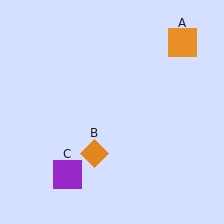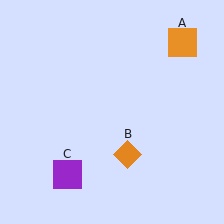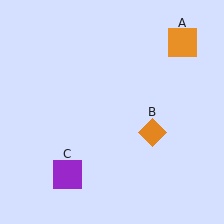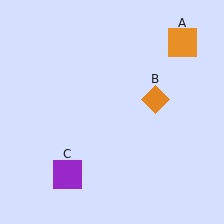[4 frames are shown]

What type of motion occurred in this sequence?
The orange diamond (object B) rotated counterclockwise around the center of the scene.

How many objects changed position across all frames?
1 object changed position: orange diamond (object B).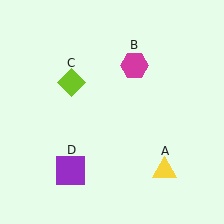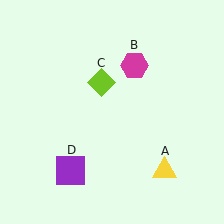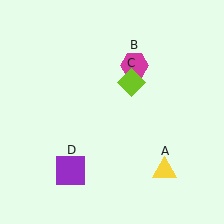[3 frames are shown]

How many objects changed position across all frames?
1 object changed position: lime diamond (object C).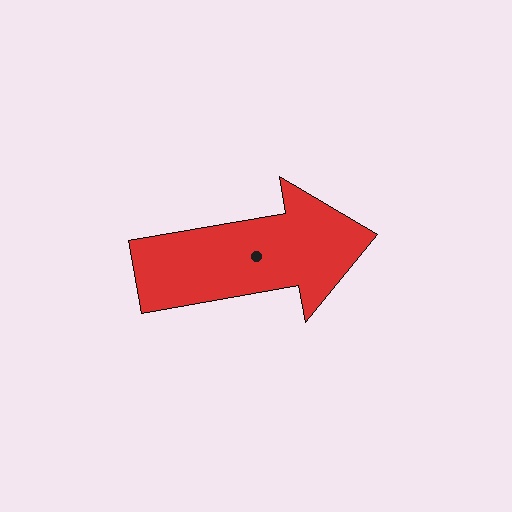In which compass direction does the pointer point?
East.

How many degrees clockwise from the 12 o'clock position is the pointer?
Approximately 80 degrees.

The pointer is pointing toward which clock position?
Roughly 3 o'clock.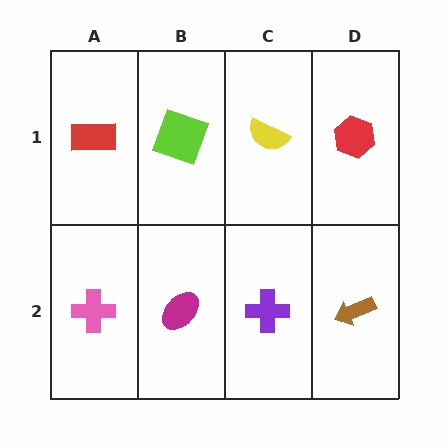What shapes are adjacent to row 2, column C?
A yellow semicircle (row 1, column C), a magenta ellipse (row 2, column B), a brown arrow (row 2, column D).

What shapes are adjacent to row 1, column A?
A pink cross (row 2, column A), a lime square (row 1, column B).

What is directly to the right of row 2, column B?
A purple cross.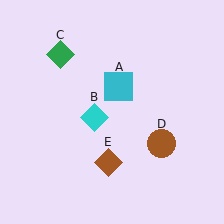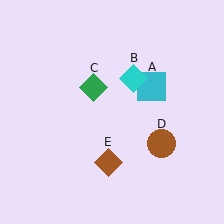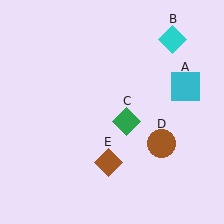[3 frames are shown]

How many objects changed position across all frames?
3 objects changed position: cyan square (object A), cyan diamond (object B), green diamond (object C).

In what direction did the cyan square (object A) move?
The cyan square (object A) moved right.